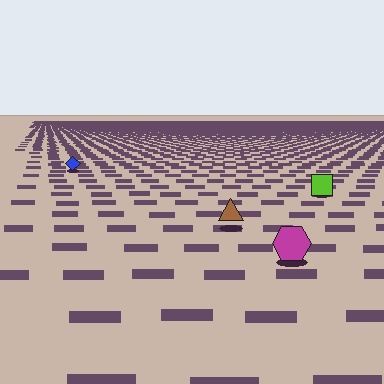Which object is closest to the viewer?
The magenta hexagon is closest. The texture marks near it are larger and more spread out.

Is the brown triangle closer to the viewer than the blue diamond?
Yes. The brown triangle is closer — you can tell from the texture gradient: the ground texture is coarser near it.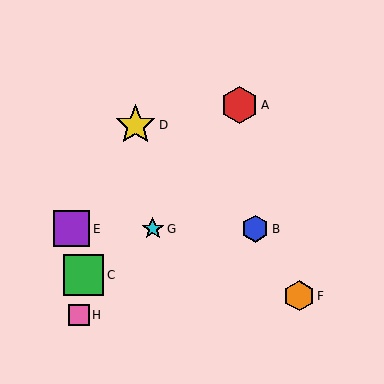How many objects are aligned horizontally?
3 objects (B, E, G) are aligned horizontally.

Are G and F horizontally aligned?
No, G is at y≈229 and F is at y≈296.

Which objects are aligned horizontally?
Objects B, E, G are aligned horizontally.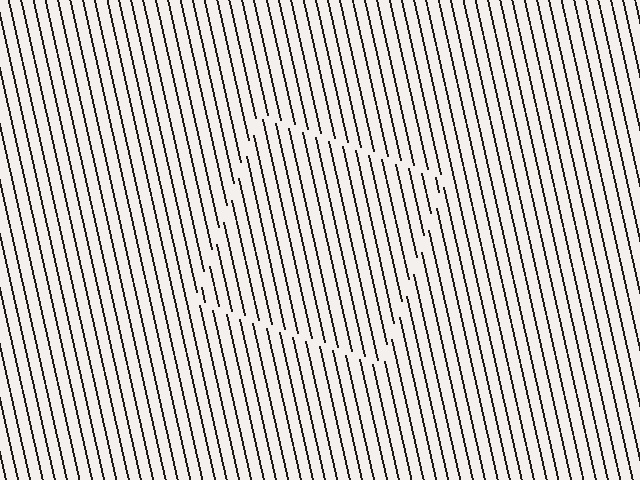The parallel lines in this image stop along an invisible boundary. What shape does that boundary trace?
An illusory square. The interior of the shape contains the same grating, shifted by half a period — the contour is defined by the phase discontinuity where line-ends from the inner and outer gratings abut.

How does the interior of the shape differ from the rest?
The interior of the shape contains the same grating, shifted by half a period — the contour is defined by the phase discontinuity where line-ends from the inner and outer gratings abut.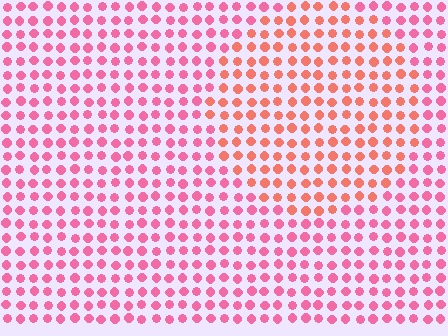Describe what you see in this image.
The image is filled with small pink elements in a uniform arrangement. A circle-shaped region is visible where the elements are tinted to a slightly different hue, forming a subtle color boundary.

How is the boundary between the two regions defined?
The boundary is defined purely by a slight shift in hue (about 31 degrees). Spacing, size, and orientation are identical on both sides.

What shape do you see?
I see a circle.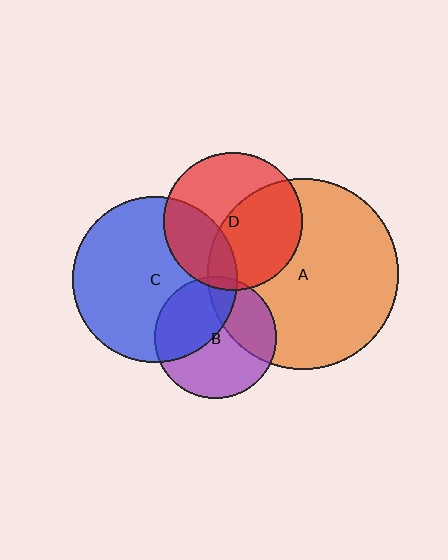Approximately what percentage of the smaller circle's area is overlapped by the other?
Approximately 50%.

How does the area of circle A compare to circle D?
Approximately 1.9 times.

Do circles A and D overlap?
Yes.